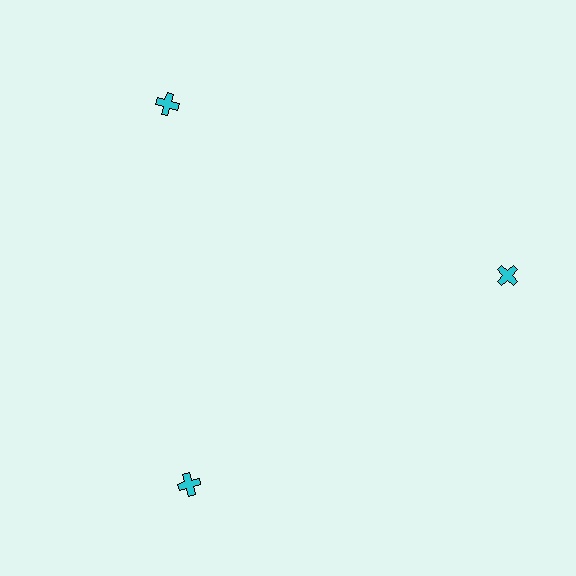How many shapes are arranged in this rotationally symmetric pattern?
There are 3 shapes, arranged in 3 groups of 1.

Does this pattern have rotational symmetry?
Yes, this pattern has 3-fold rotational symmetry. It looks the same after rotating 120 degrees around the center.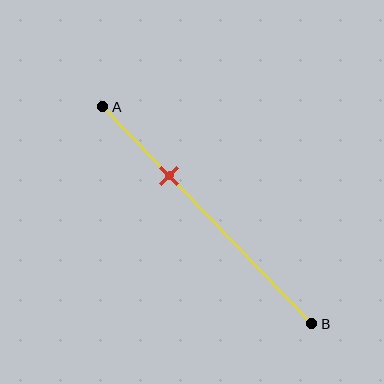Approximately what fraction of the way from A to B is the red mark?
The red mark is approximately 30% of the way from A to B.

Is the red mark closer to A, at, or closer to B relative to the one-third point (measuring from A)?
The red mark is approximately at the one-third point of segment AB.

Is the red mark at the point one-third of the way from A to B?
Yes, the mark is approximately at the one-third point.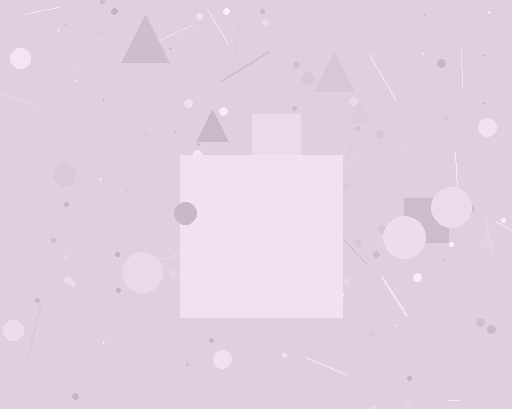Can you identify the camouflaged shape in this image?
The camouflaged shape is a square.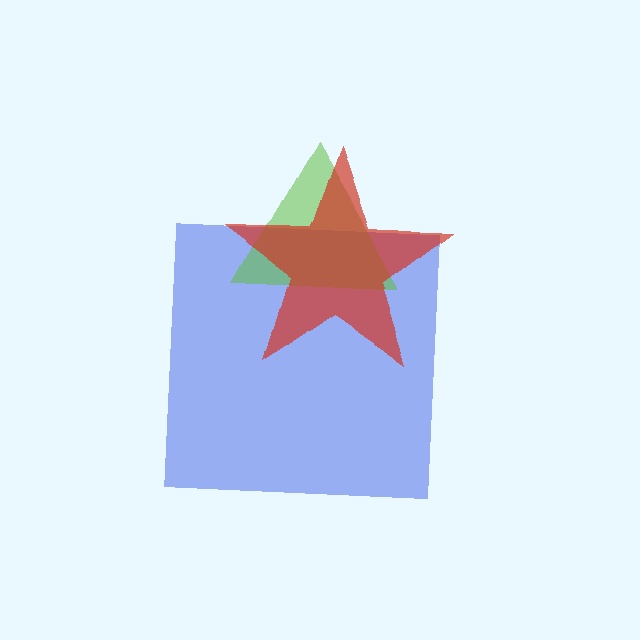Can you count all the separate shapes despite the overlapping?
Yes, there are 3 separate shapes.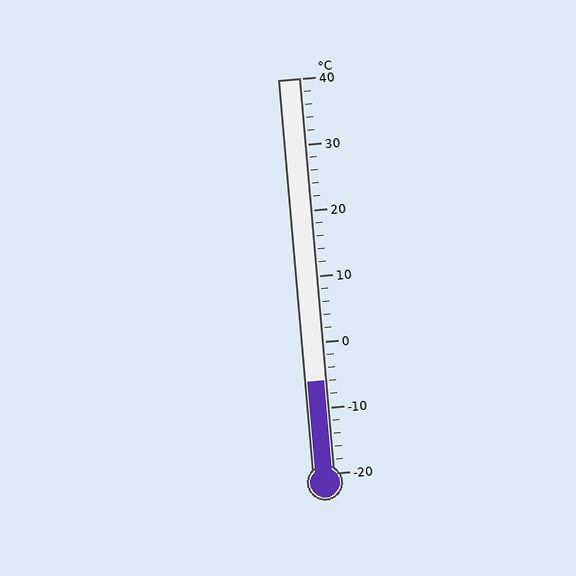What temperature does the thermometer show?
The thermometer shows approximately -6°C.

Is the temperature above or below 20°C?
The temperature is below 20°C.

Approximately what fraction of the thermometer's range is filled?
The thermometer is filled to approximately 25% of its range.